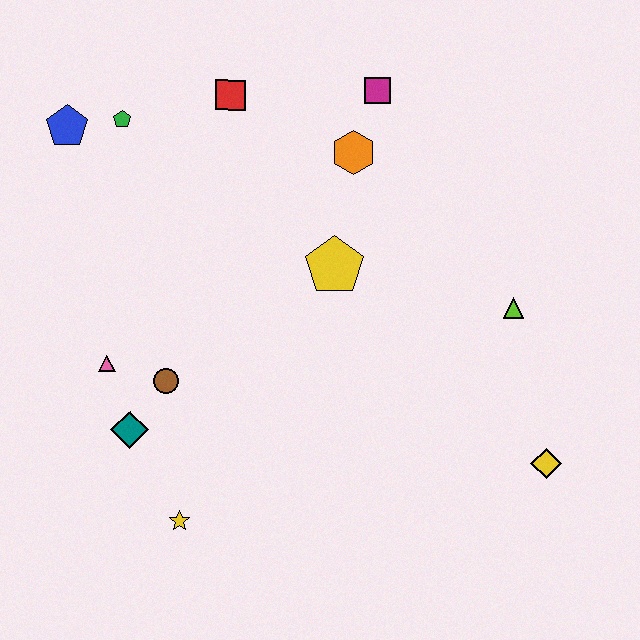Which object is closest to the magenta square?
The orange hexagon is closest to the magenta square.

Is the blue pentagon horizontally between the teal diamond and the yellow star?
No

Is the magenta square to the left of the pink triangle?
No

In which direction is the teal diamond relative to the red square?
The teal diamond is below the red square.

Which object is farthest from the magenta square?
The yellow star is farthest from the magenta square.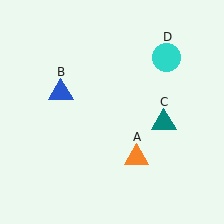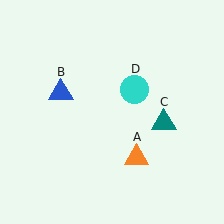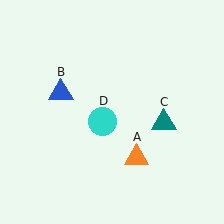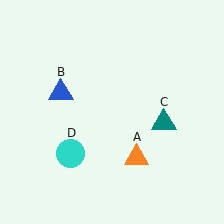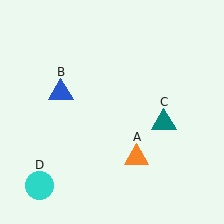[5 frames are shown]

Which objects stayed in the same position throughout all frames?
Orange triangle (object A) and blue triangle (object B) and teal triangle (object C) remained stationary.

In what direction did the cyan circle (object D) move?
The cyan circle (object D) moved down and to the left.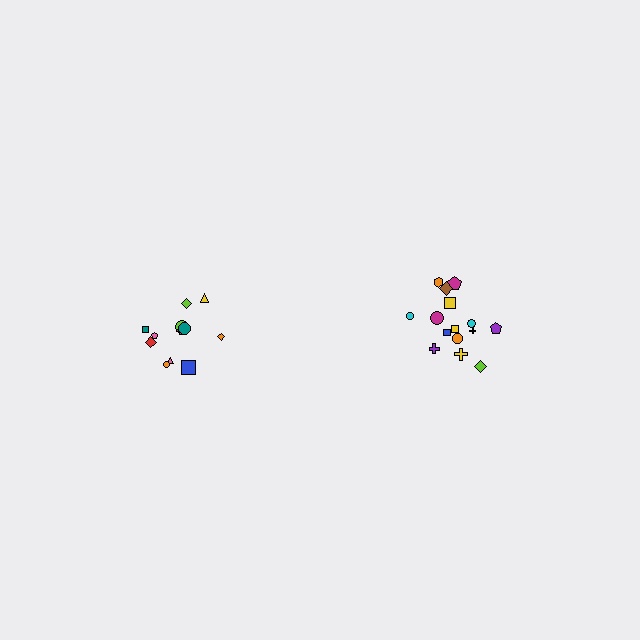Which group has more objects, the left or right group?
The right group.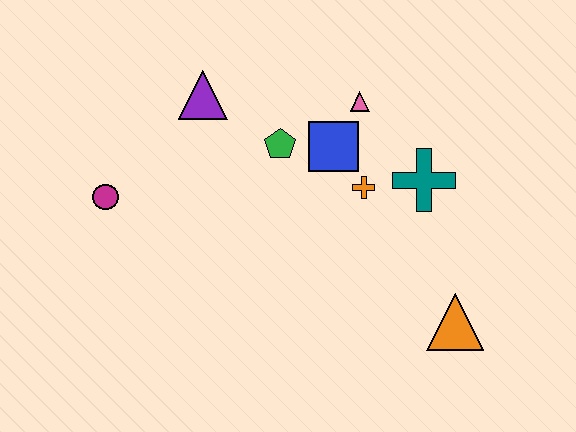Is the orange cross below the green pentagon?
Yes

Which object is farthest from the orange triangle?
The magenta circle is farthest from the orange triangle.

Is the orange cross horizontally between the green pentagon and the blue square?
No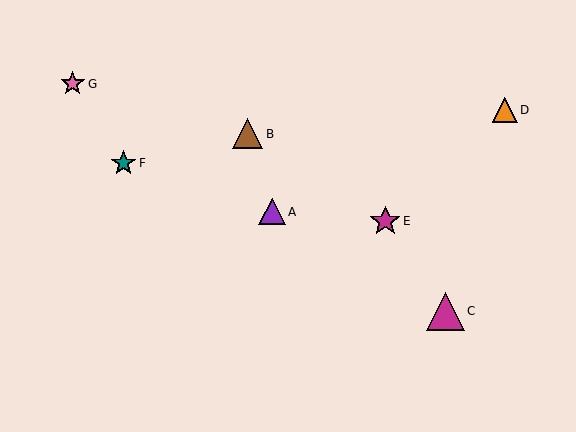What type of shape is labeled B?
Shape B is a brown triangle.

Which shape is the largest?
The magenta triangle (labeled C) is the largest.